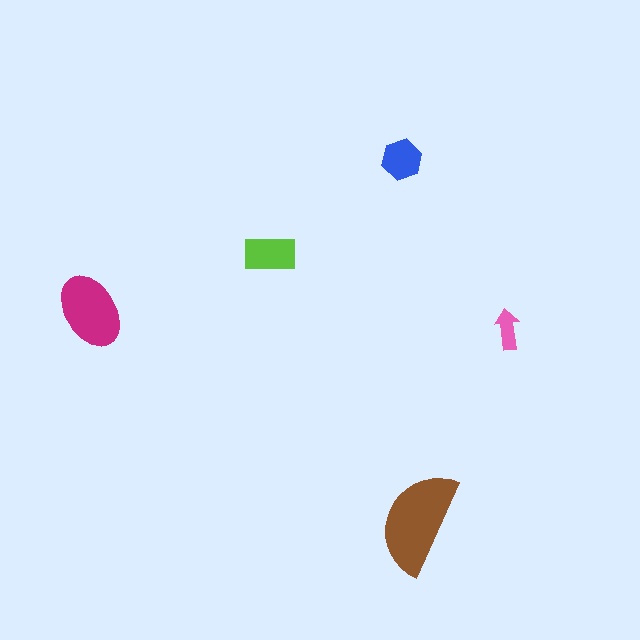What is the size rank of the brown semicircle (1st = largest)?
1st.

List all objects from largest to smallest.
The brown semicircle, the magenta ellipse, the lime rectangle, the blue hexagon, the pink arrow.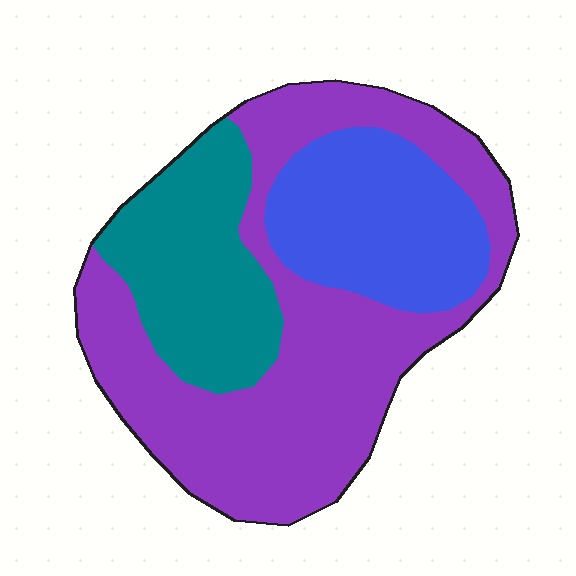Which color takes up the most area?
Purple, at roughly 55%.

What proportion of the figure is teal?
Teal takes up about one quarter (1/4) of the figure.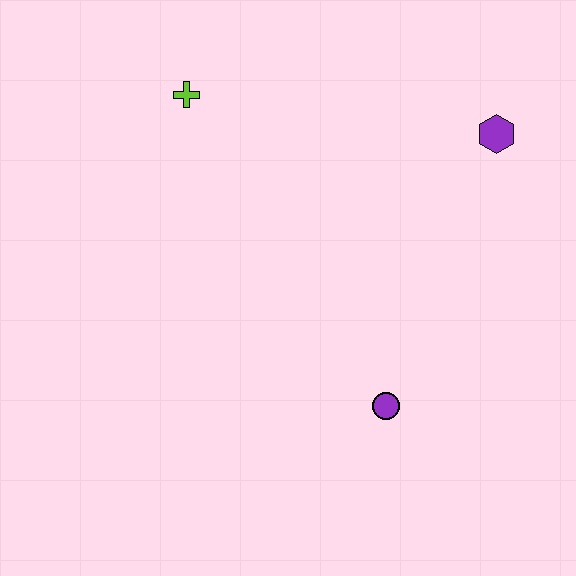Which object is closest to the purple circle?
The purple hexagon is closest to the purple circle.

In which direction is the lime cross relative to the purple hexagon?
The lime cross is to the left of the purple hexagon.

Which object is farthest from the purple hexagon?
The lime cross is farthest from the purple hexagon.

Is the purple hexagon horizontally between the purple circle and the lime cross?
No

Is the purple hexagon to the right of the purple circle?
Yes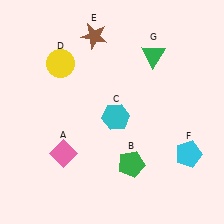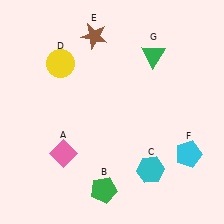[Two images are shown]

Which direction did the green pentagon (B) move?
The green pentagon (B) moved left.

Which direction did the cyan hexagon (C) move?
The cyan hexagon (C) moved down.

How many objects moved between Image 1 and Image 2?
2 objects moved between the two images.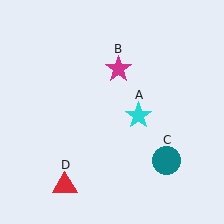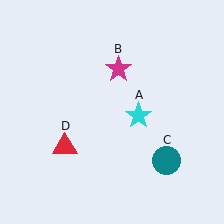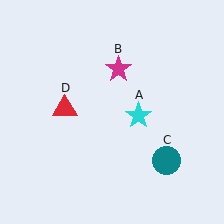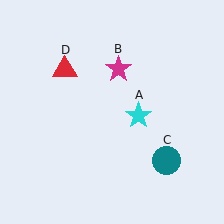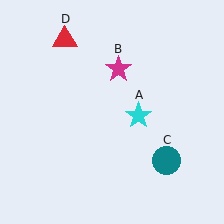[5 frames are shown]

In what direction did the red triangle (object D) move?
The red triangle (object D) moved up.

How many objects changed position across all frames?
1 object changed position: red triangle (object D).